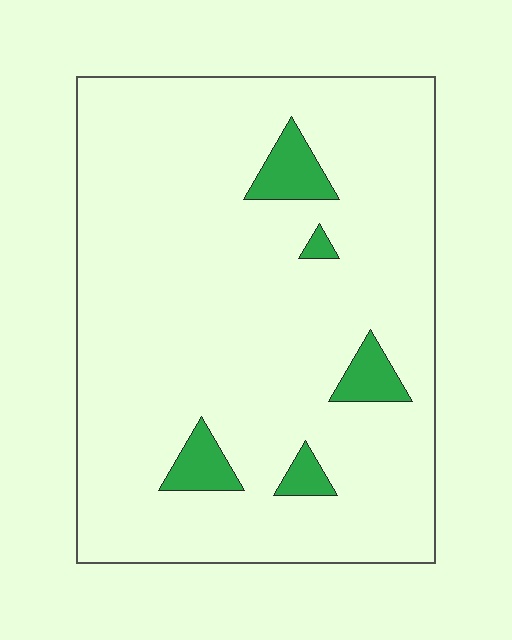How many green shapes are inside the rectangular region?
5.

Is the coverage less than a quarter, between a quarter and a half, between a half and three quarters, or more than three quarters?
Less than a quarter.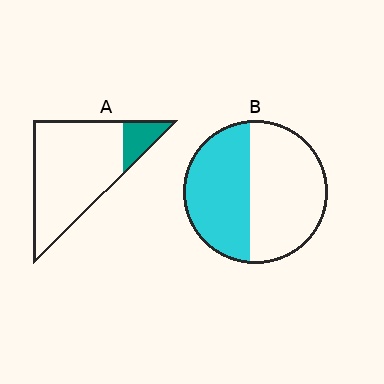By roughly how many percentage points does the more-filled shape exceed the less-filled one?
By roughly 30 percentage points (B over A).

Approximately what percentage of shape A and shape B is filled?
A is approximately 15% and B is approximately 45%.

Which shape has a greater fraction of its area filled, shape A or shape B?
Shape B.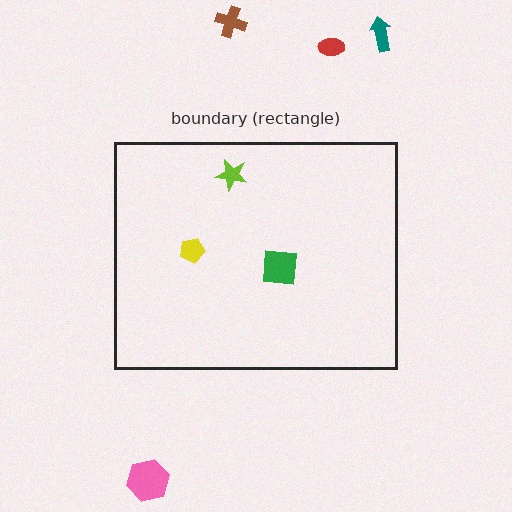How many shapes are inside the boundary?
3 inside, 4 outside.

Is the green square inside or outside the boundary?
Inside.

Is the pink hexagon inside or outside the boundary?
Outside.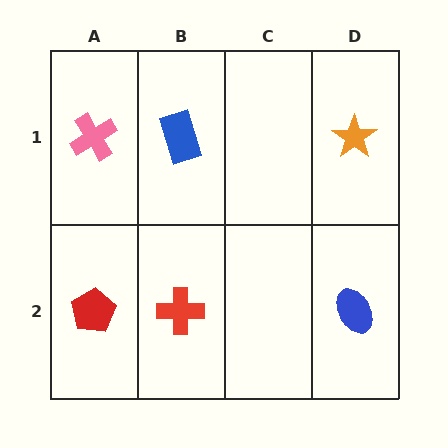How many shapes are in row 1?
3 shapes.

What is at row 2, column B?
A red cross.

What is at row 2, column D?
A blue ellipse.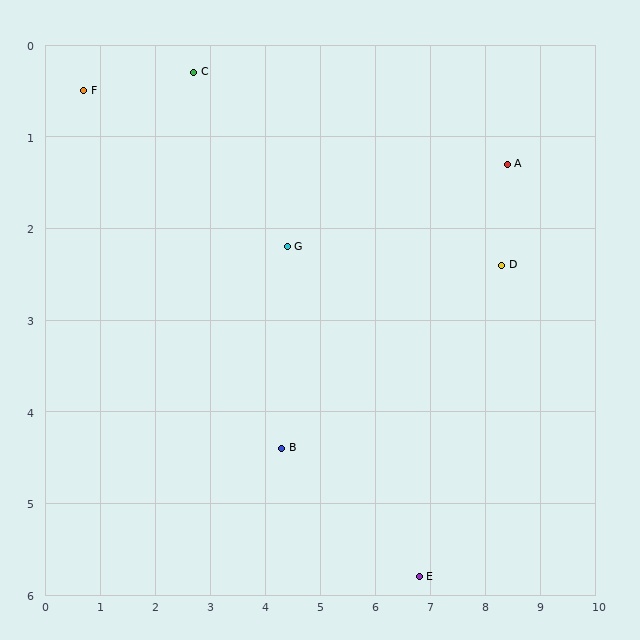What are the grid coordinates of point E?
Point E is at approximately (6.8, 5.8).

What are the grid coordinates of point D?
Point D is at approximately (8.3, 2.4).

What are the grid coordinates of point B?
Point B is at approximately (4.3, 4.4).